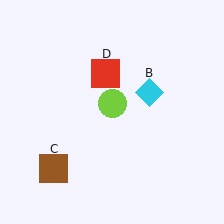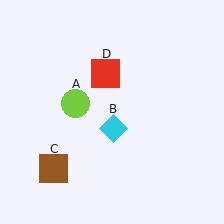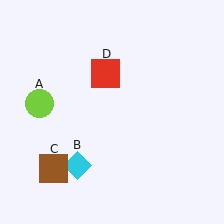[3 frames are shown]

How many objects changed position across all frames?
2 objects changed position: lime circle (object A), cyan diamond (object B).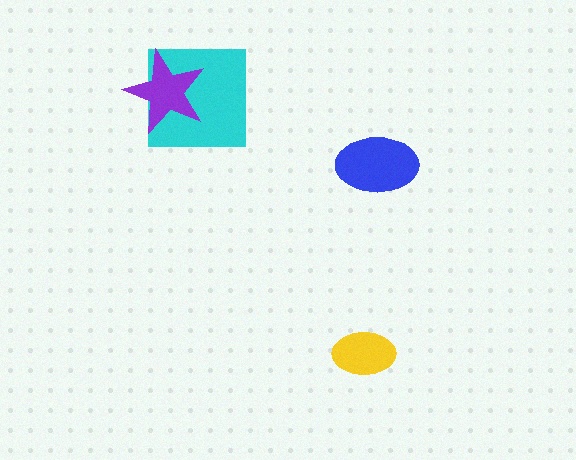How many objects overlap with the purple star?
1 object overlaps with the purple star.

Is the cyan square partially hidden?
Yes, it is partially covered by another shape.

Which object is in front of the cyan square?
The purple star is in front of the cyan square.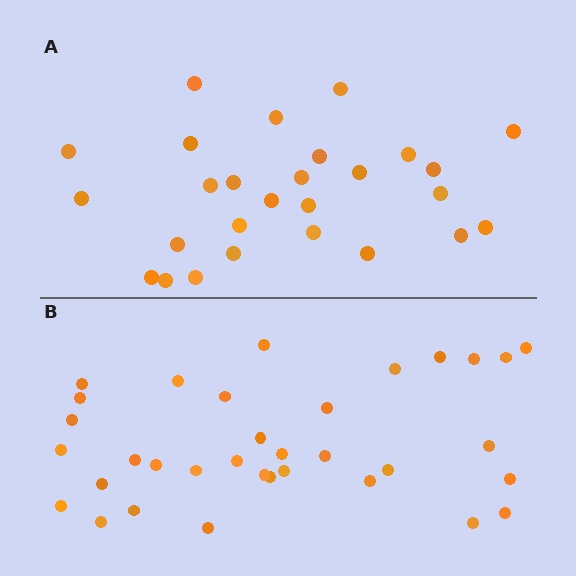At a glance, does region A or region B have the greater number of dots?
Region B (the bottom region) has more dots.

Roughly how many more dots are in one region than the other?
Region B has roughly 8 or so more dots than region A.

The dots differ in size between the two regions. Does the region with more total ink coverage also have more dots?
No. Region A has more total ink coverage because its dots are larger, but region B actually contains more individual dots. Total area can be misleading — the number of items is what matters here.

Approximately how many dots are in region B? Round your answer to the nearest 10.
About 30 dots. (The exact count is 34, which rounds to 30.)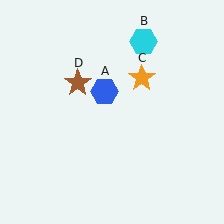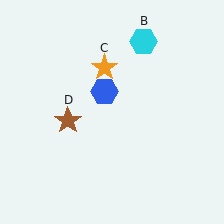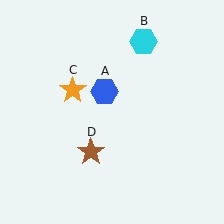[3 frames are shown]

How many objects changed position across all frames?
2 objects changed position: orange star (object C), brown star (object D).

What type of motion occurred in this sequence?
The orange star (object C), brown star (object D) rotated counterclockwise around the center of the scene.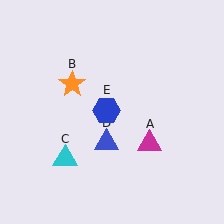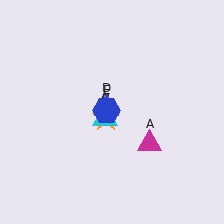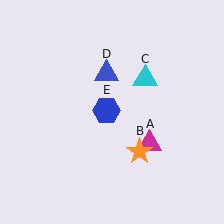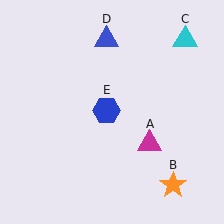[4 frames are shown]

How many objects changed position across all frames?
3 objects changed position: orange star (object B), cyan triangle (object C), blue triangle (object D).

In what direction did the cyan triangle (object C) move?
The cyan triangle (object C) moved up and to the right.